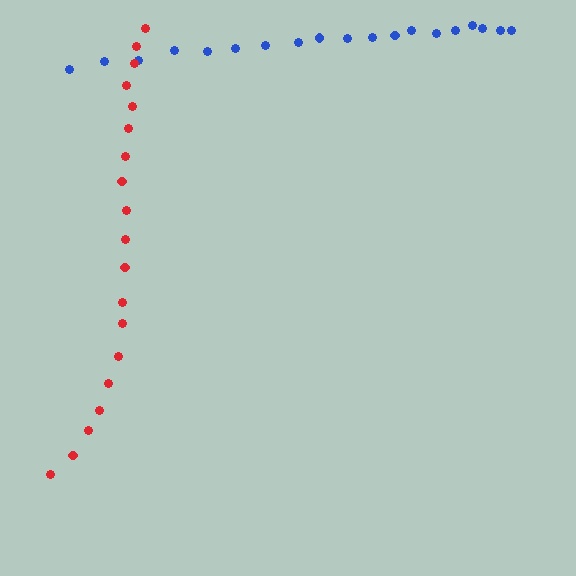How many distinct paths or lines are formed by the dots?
There are 2 distinct paths.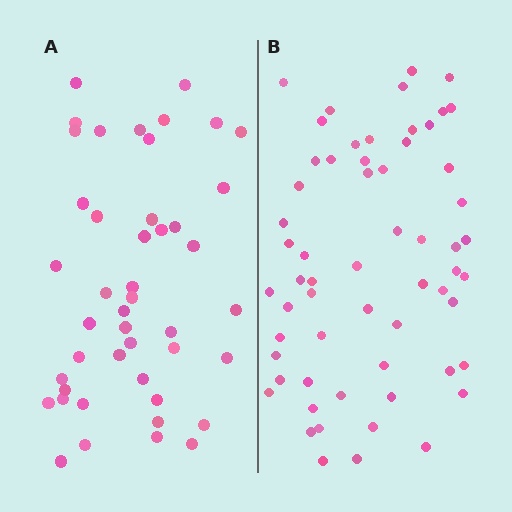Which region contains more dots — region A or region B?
Region B (the right region) has more dots.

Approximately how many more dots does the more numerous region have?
Region B has approximately 15 more dots than region A.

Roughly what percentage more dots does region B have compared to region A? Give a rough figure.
About 35% more.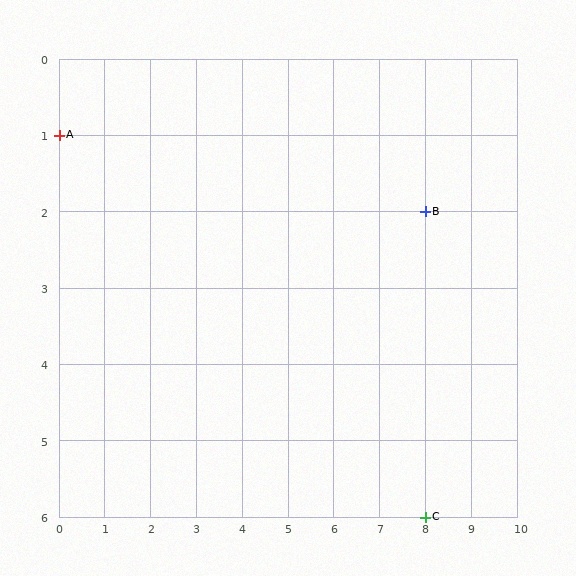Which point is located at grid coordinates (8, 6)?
Point C is at (8, 6).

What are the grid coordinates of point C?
Point C is at grid coordinates (8, 6).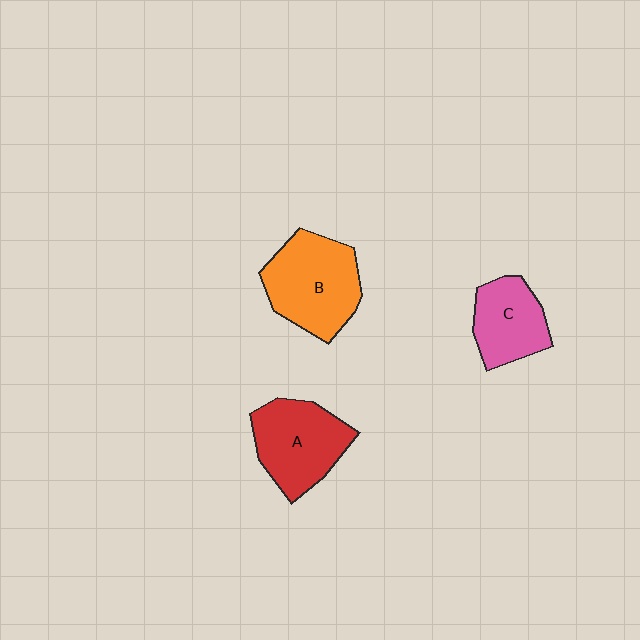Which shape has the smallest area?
Shape C (pink).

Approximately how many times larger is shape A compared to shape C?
Approximately 1.3 times.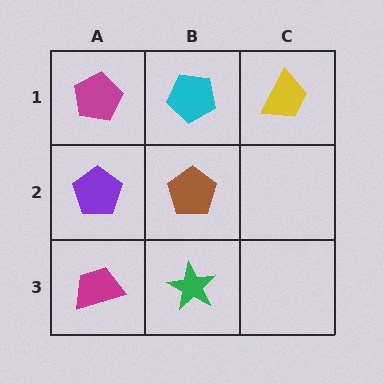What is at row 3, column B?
A green star.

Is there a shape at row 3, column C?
No, that cell is empty.